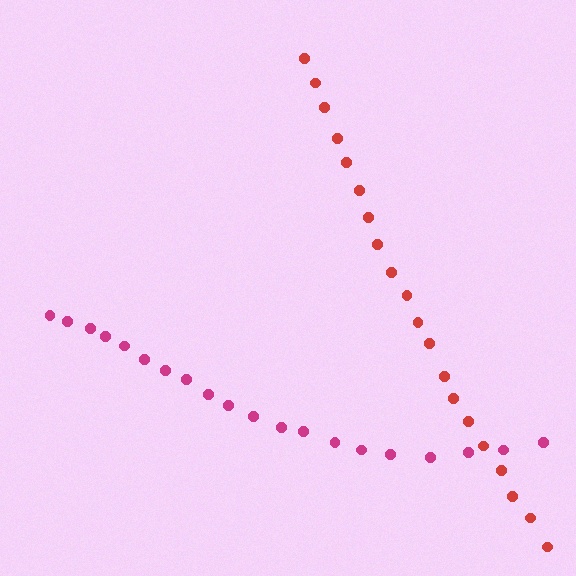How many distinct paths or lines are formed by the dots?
There are 2 distinct paths.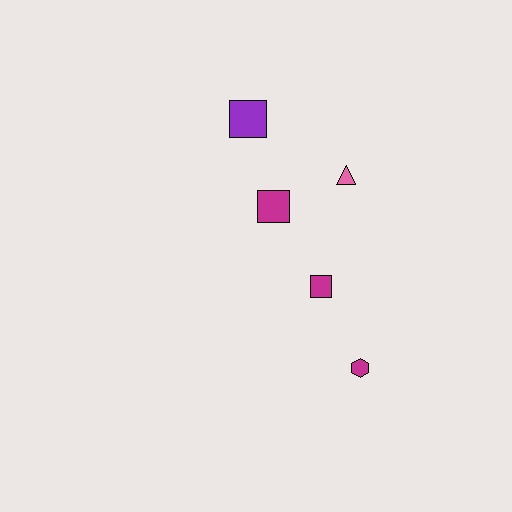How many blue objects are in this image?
There are no blue objects.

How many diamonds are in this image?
There are no diamonds.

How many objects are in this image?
There are 5 objects.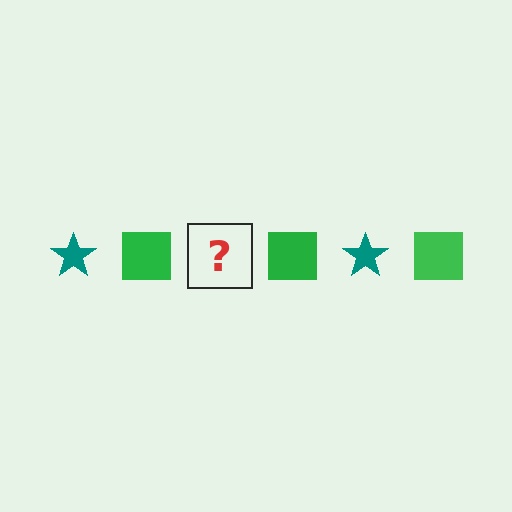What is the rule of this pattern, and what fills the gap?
The rule is that the pattern alternates between teal star and green square. The gap should be filled with a teal star.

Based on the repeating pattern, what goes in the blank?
The blank should be a teal star.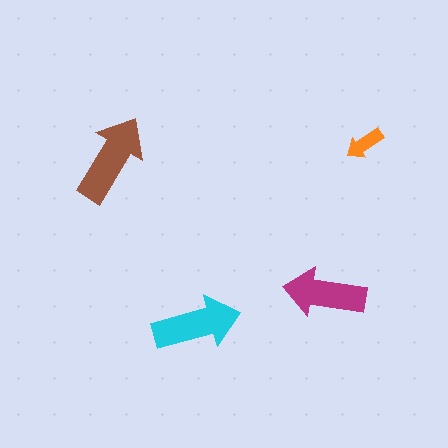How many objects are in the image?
There are 4 objects in the image.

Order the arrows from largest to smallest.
the brown one, the cyan one, the magenta one, the orange one.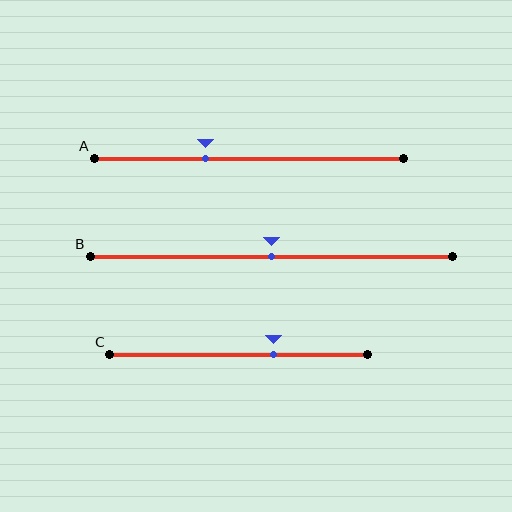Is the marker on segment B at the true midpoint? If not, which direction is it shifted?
Yes, the marker on segment B is at the true midpoint.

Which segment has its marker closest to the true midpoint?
Segment B has its marker closest to the true midpoint.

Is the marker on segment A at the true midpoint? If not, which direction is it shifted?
No, the marker on segment A is shifted to the left by about 14% of the segment length.